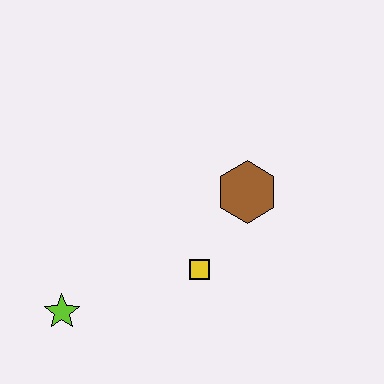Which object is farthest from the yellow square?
The lime star is farthest from the yellow square.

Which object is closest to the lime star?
The yellow square is closest to the lime star.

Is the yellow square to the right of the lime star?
Yes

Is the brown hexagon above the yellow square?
Yes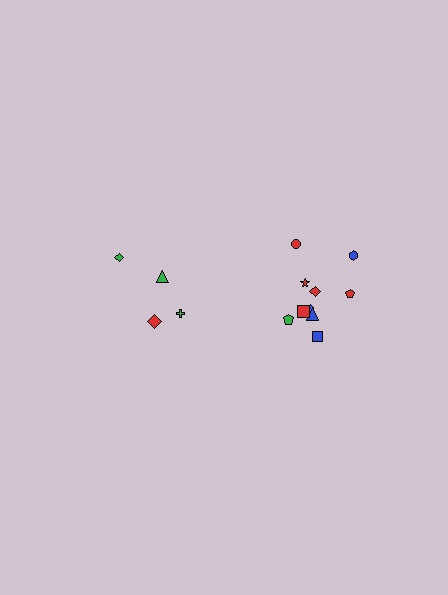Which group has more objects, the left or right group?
The right group.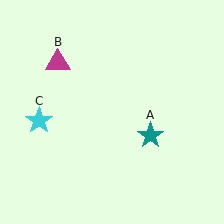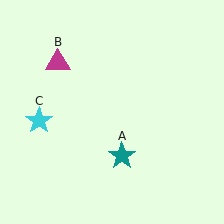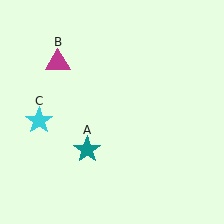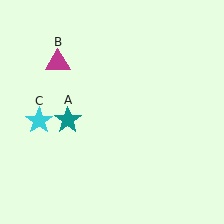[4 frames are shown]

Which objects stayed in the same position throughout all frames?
Magenta triangle (object B) and cyan star (object C) remained stationary.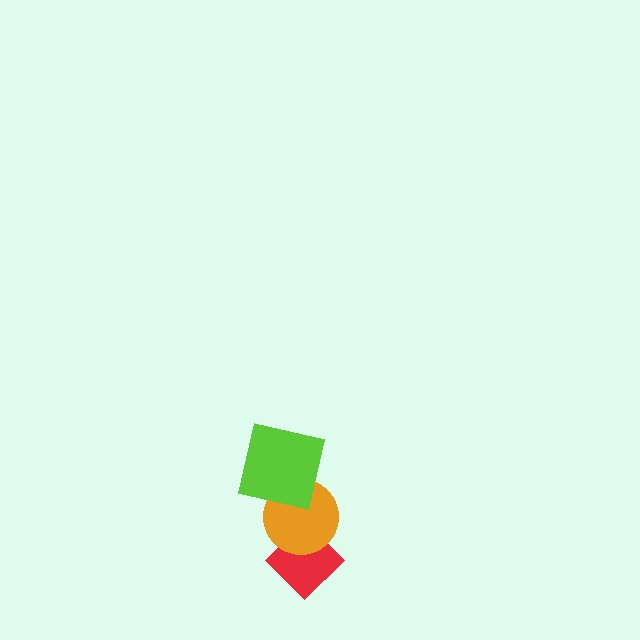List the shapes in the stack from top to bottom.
From top to bottom: the lime square, the orange circle, the red diamond.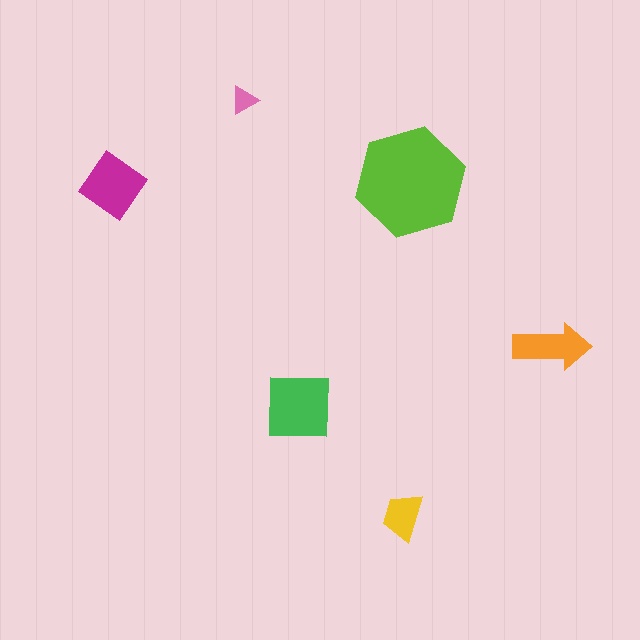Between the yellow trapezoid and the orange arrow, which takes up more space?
The orange arrow.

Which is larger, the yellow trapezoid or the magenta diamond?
The magenta diamond.